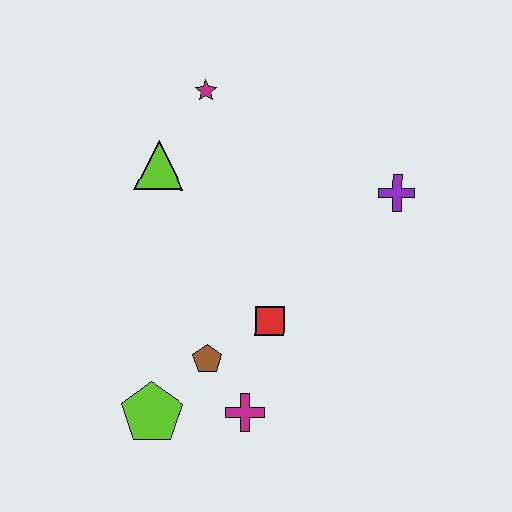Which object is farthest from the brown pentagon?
The magenta star is farthest from the brown pentagon.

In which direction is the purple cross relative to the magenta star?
The purple cross is to the right of the magenta star.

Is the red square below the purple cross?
Yes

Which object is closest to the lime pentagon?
The brown pentagon is closest to the lime pentagon.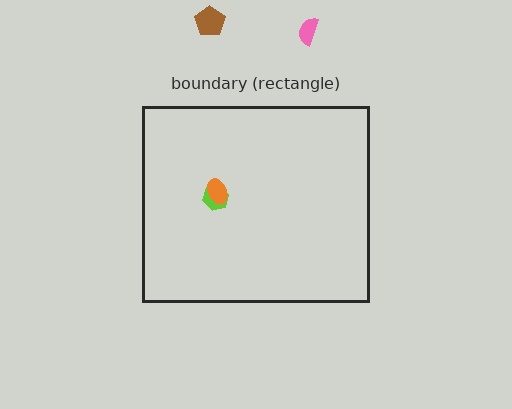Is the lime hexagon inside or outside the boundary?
Inside.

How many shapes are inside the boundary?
2 inside, 2 outside.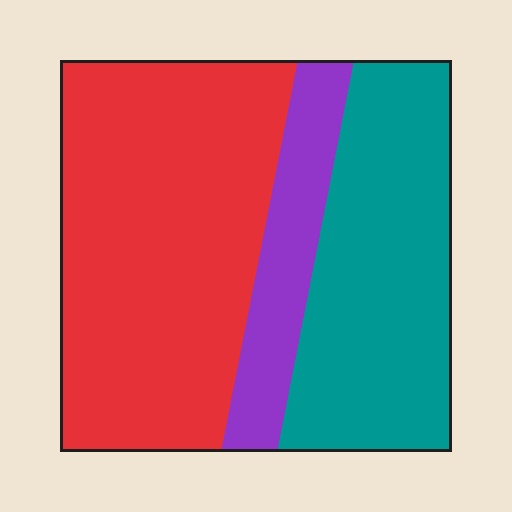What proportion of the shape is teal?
Teal takes up between a third and a half of the shape.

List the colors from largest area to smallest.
From largest to smallest: red, teal, purple.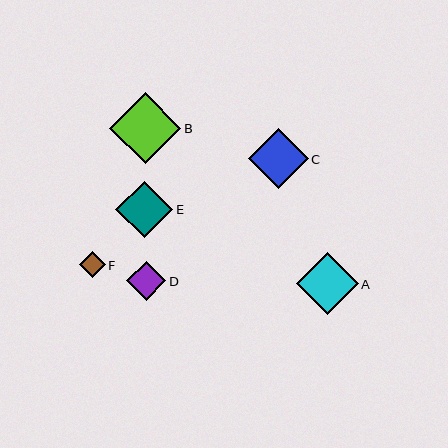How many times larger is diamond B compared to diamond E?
Diamond B is approximately 1.2 times the size of diamond E.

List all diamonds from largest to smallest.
From largest to smallest: B, A, C, E, D, F.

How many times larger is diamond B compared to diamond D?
Diamond B is approximately 1.8 times the size of diamond D.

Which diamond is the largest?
Diamond B is the largest with a size of approximately 71 pixels.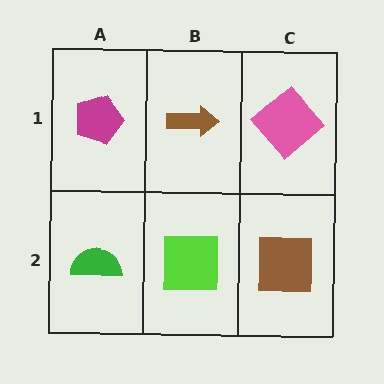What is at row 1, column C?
A pink diamond.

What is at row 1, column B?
A brown arrow.